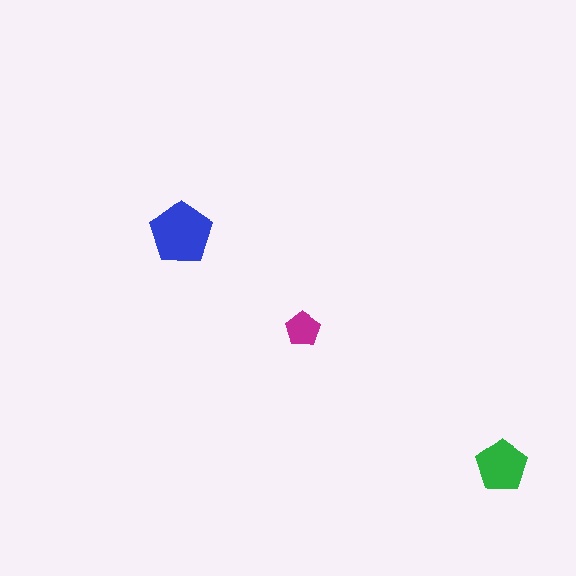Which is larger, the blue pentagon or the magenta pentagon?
The blue one.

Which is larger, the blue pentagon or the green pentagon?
The blue one.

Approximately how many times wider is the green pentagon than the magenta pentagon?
About 1.5 times wider.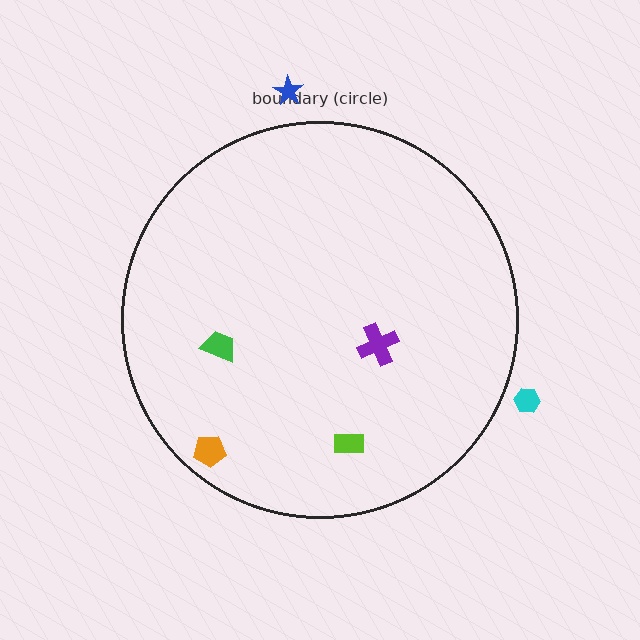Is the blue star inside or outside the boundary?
Outside.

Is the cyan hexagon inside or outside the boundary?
Outside.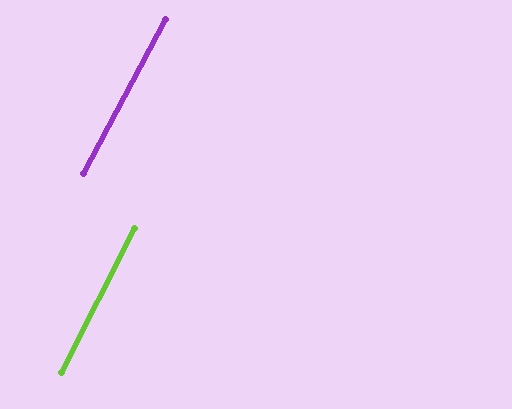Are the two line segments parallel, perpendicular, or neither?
Parallel — their directions differ by only 1.0°.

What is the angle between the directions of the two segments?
Approximately 1 degree.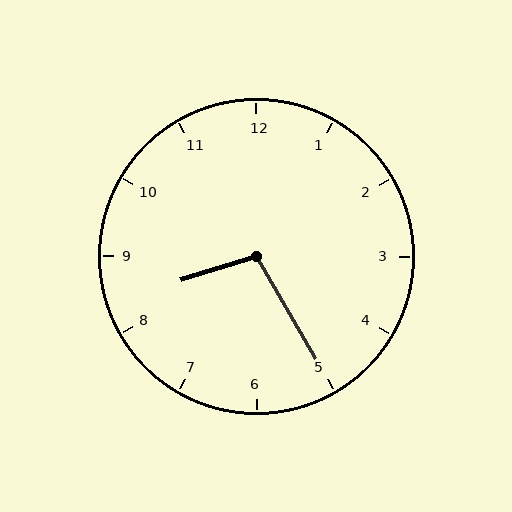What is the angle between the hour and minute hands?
Approximately 102 degrees.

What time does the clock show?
8:25.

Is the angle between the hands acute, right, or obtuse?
It is obtuse.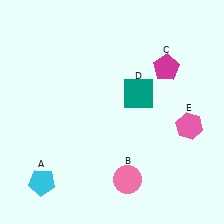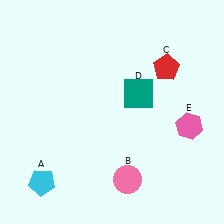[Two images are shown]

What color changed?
The pentagon (C) changed from magenta in Image 1 to red in Image 2.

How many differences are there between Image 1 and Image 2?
There is 1 difference between the two images.